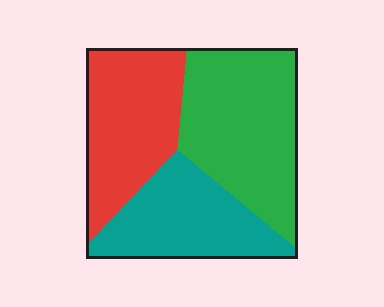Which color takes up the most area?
Green, at roughly 40%.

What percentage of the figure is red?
Red takes up about one third (1/3) of the figure.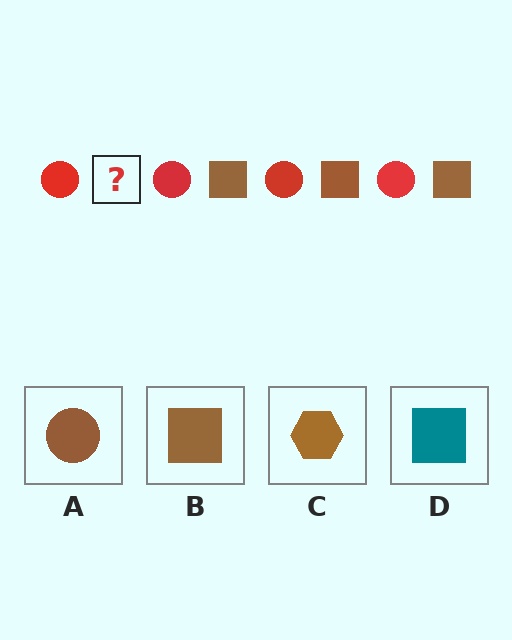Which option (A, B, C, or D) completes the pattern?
B.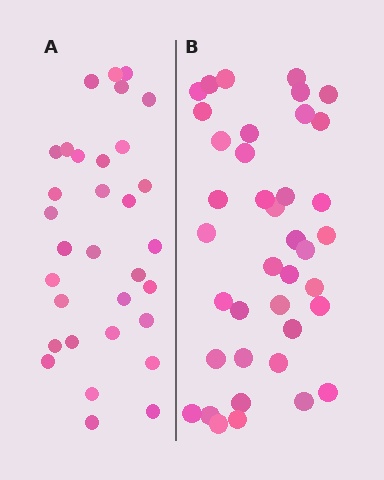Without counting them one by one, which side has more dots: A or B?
Region B (the right region) has more dots.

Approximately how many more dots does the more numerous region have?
Region B has roughly 8 or so more dots than region A.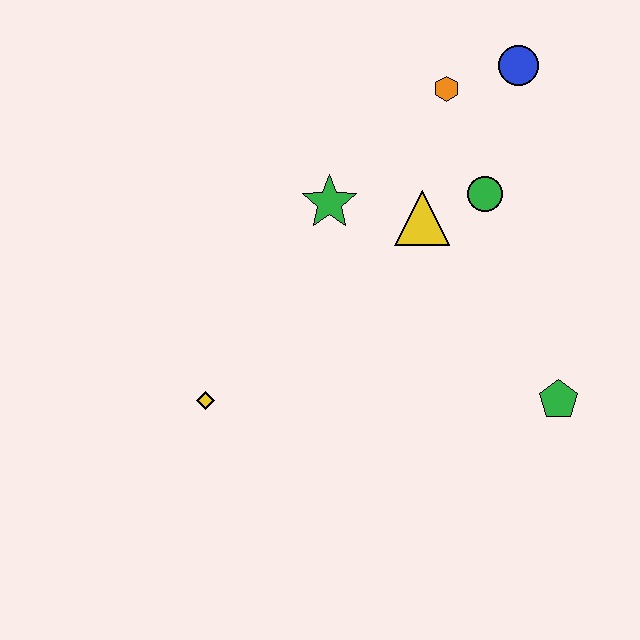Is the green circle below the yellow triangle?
No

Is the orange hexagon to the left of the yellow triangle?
No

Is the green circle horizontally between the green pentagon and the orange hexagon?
Yes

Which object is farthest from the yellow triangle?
The yellow diamond is farthest from the yellow triangle.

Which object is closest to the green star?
The yellow triangle is closest to the green star.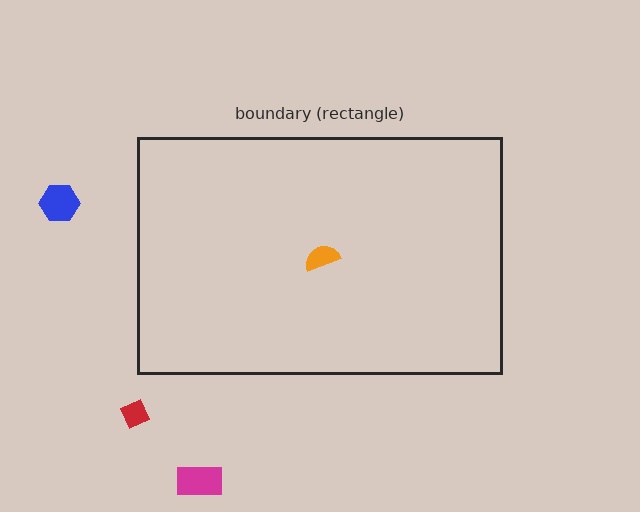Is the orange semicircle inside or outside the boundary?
Inside.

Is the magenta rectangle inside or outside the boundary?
Outside.